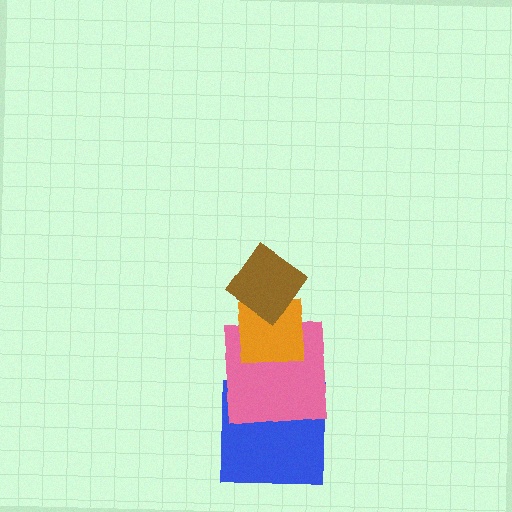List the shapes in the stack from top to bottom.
From top to bottom: the brown diamond, the orange square, the pink square, the blue square.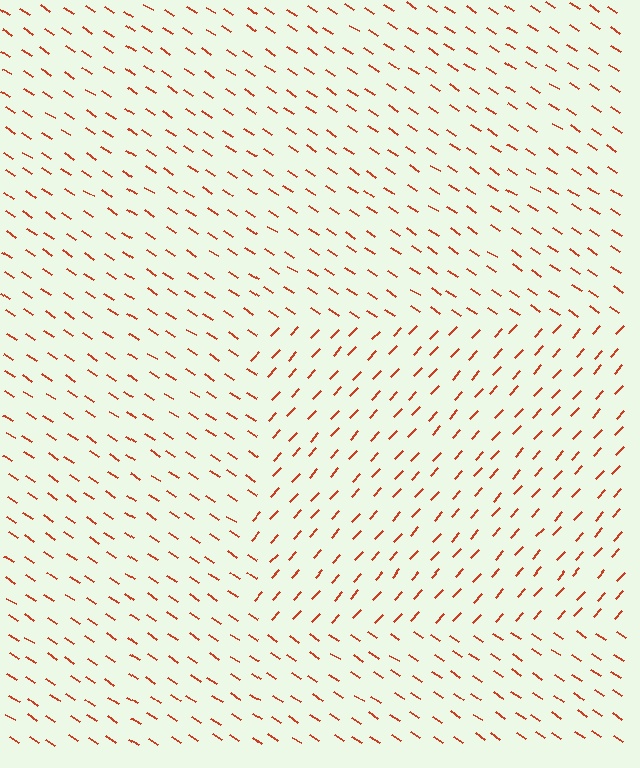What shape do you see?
I see a rectangle.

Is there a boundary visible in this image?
Yes, there is a texture boundary formed by a change in line orientation.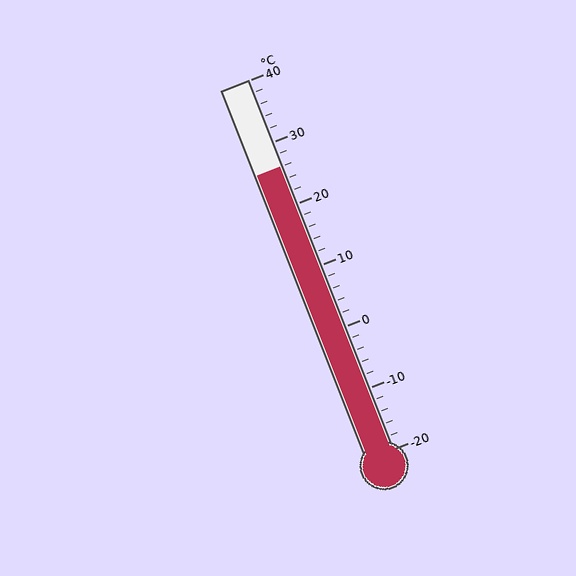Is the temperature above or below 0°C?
The temperature is above 0°C.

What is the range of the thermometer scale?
The thermometer scale ranges from -20°C to 40°C.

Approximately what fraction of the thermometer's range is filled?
The thermometer is filled to approximately 75% of its range.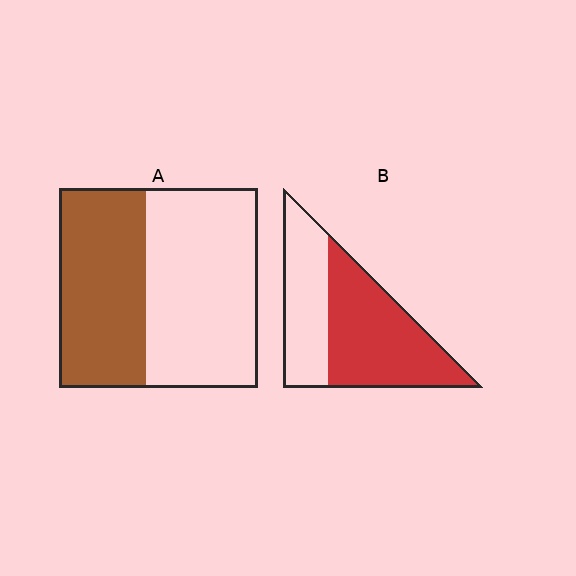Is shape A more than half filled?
No.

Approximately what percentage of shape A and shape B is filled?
A is approximately 45% and B is approximately 60%.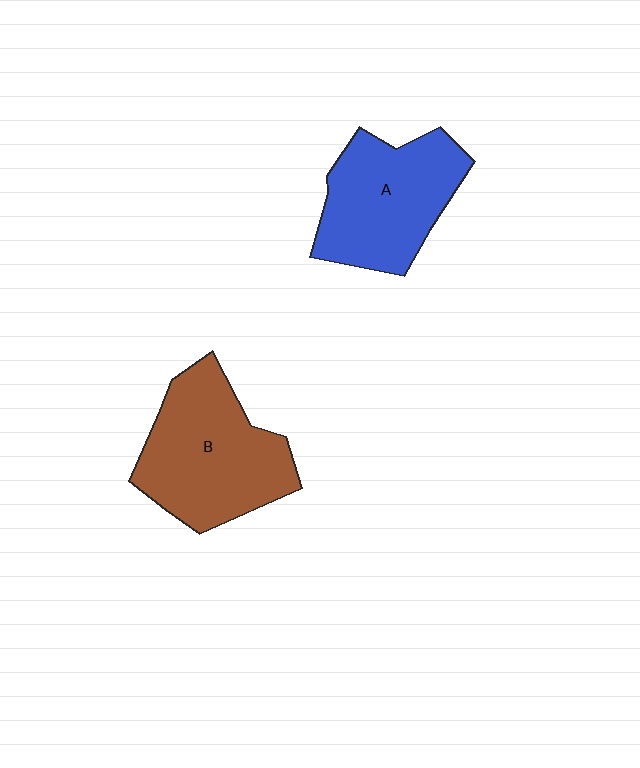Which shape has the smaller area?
Shape A (blue).